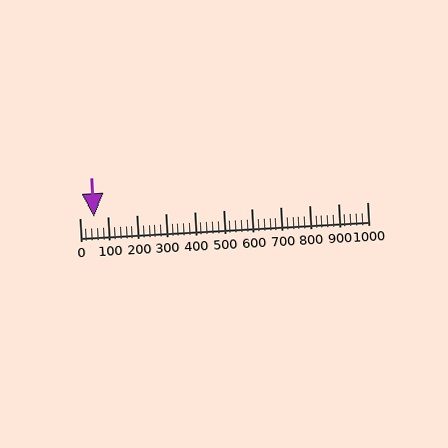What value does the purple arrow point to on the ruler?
The purple arrow points to approximately 49.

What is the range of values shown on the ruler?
The ruler shows values from 0 to 1000.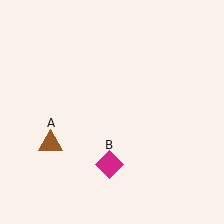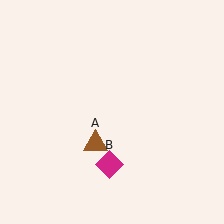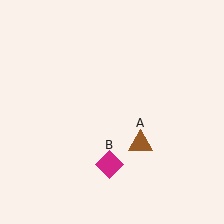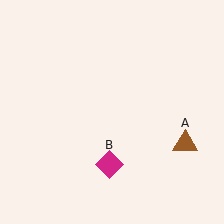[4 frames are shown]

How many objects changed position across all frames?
1 object changed position: brown triangle (object A).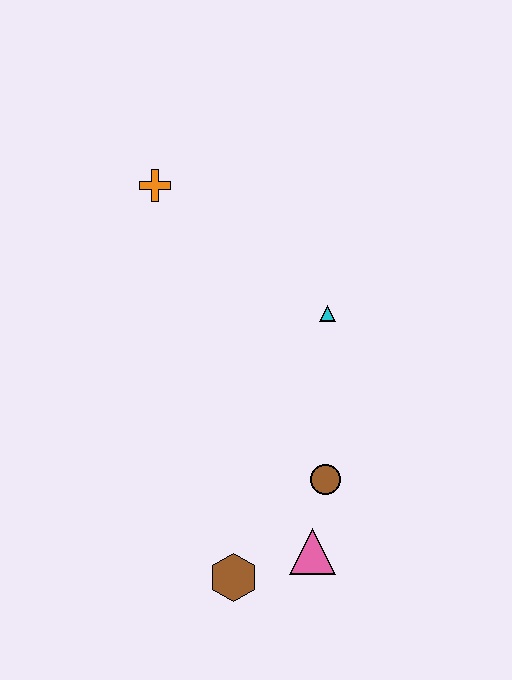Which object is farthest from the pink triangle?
The orange cross is farthest from the pink triangle.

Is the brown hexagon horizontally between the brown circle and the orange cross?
Yes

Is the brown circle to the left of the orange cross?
No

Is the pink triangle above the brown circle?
No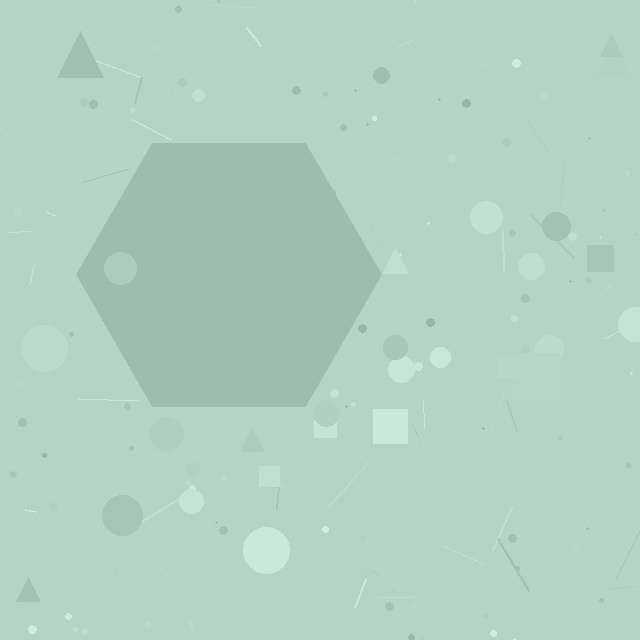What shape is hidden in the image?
A hexagon is hidden in the image.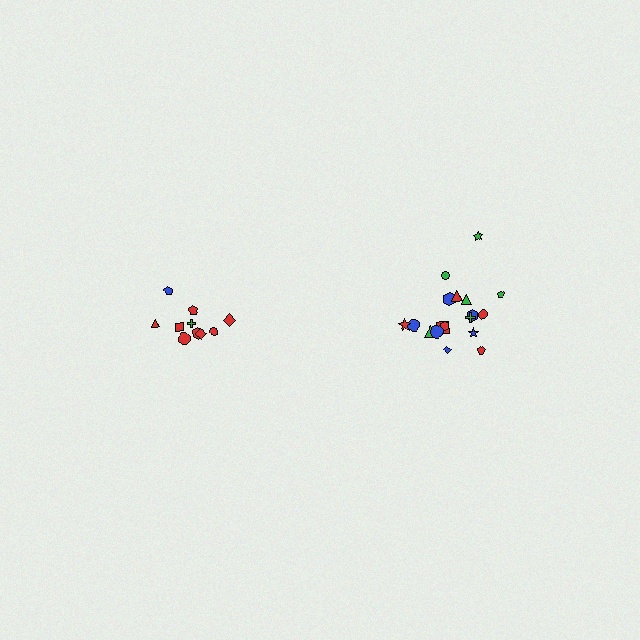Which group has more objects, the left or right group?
The right group.